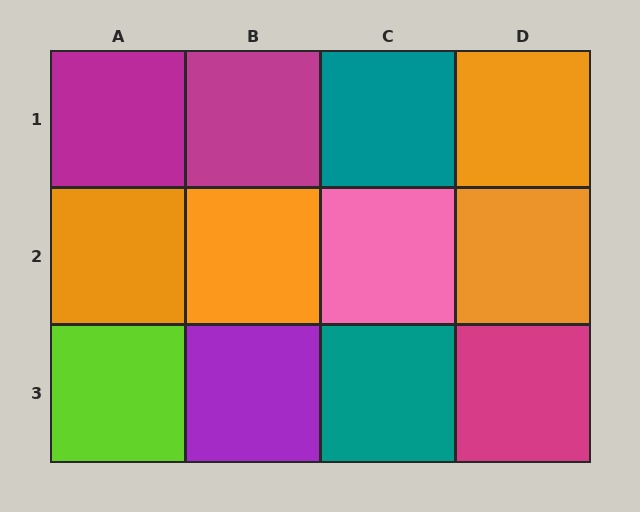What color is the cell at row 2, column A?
Orange.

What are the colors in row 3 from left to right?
Lime, purple, teal, magenta.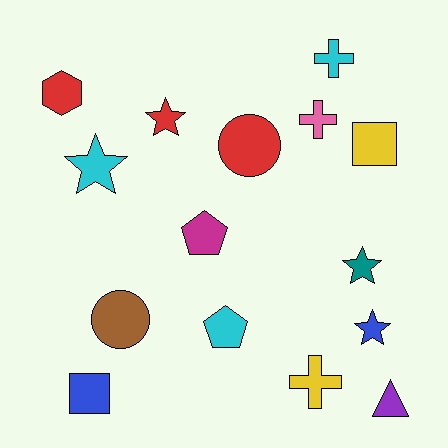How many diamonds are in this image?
There are no diamonds.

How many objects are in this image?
There are 15 objects.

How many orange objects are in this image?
There are no orange objects.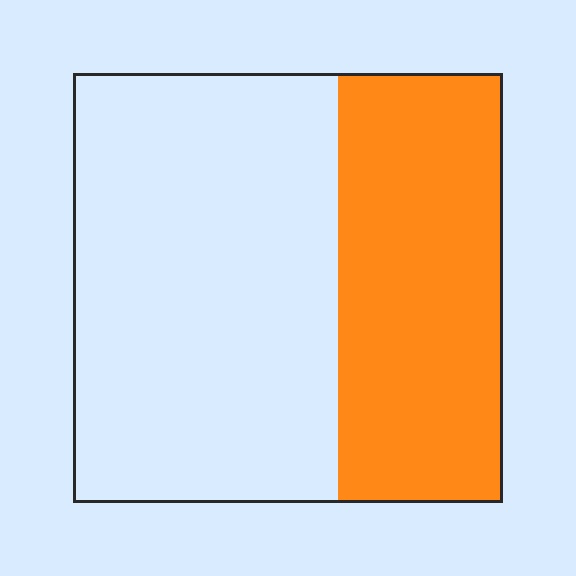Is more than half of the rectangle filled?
No.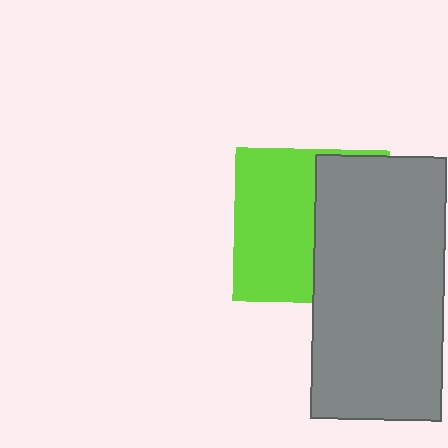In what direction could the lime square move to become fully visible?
The lime square could move left. That would shift it out from behind the gray rectangle entirely.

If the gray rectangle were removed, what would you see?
You would see the complete lime square.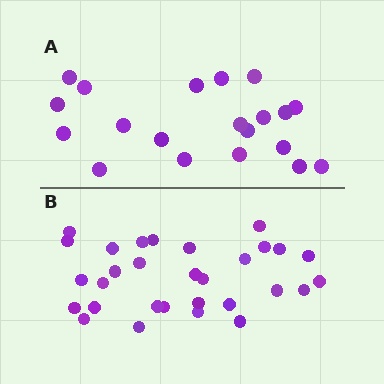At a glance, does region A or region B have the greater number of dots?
Region B (the bottom region) has more dots.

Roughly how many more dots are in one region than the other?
Region B has roughly 10 or so more dots than region A.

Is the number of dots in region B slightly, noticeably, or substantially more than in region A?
Region B has substantially more. The ratio is roughly 1.5 to 1.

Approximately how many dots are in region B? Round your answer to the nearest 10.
About 30 dots.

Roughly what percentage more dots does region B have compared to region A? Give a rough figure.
About 50% more.